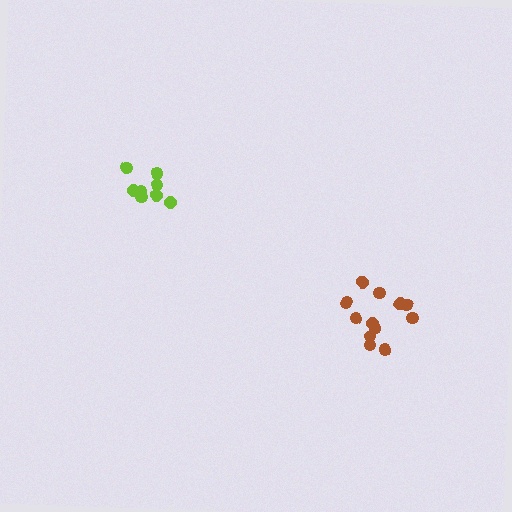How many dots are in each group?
Group 1: 12 dots, Group 2: 8 dots (20 total).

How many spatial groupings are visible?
There are 2 spatial groupings.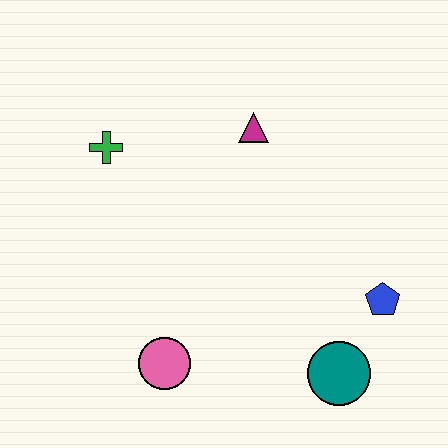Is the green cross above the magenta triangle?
No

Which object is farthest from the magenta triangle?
The teal circle is farthest from the magenta triangle.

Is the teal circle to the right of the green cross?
Yes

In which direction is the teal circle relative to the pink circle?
The teal circle is to the right of the pink circle.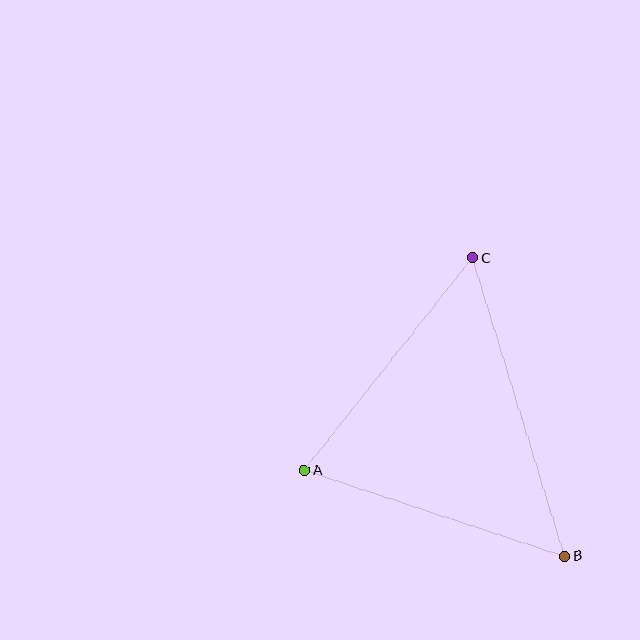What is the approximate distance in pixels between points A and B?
The distance between A and B is approximately 274 pixels.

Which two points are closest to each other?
Points A and C are closest to each other.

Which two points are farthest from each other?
Points B and C are farthest from each other.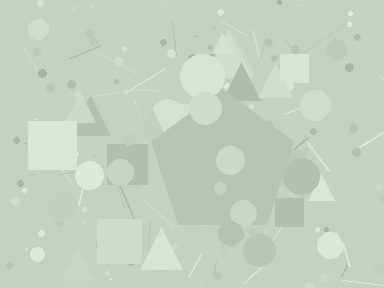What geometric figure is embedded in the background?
A pentagon is embedded in the background.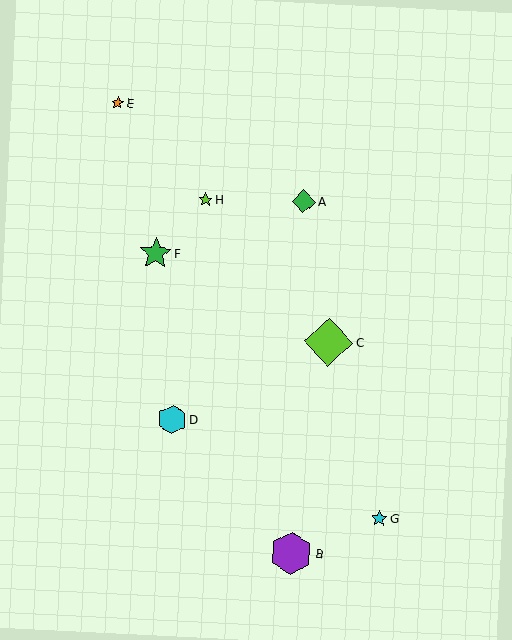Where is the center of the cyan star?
The center of the cyan star is at (379, 518).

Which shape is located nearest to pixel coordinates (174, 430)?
The cyan hexagon (labeled D) at (172, 419) is nearest to that location.